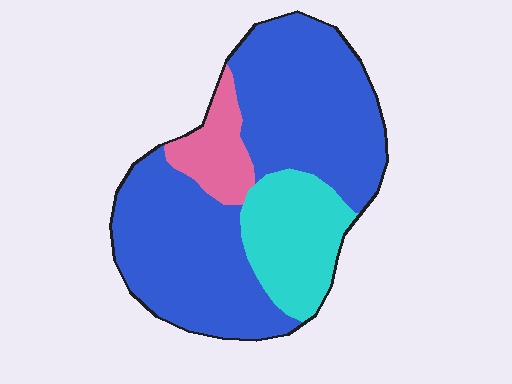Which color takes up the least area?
Pink, at roughly 10%.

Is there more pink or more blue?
Blue.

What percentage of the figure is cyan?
Cyan covers around 20% of the figure.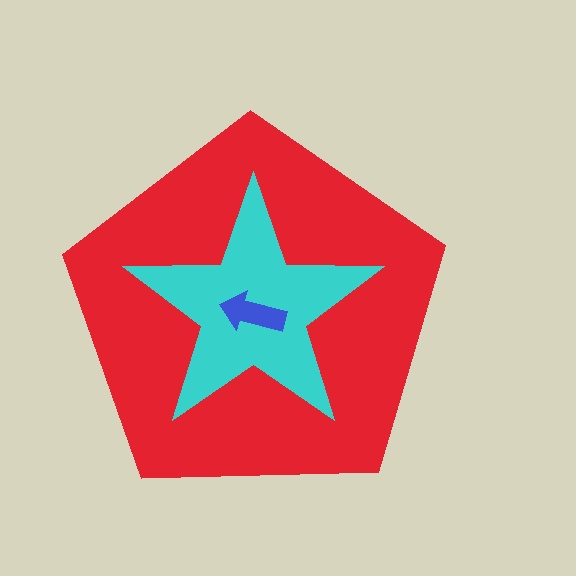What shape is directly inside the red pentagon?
The cyan star.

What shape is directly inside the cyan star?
The blue arrow.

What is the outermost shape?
The red pentagon.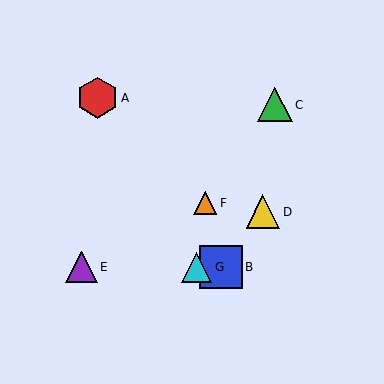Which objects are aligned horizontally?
Objects B, E, G are aligned horizontally.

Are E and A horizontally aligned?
No, E is at y≈267 and A is at y≈98.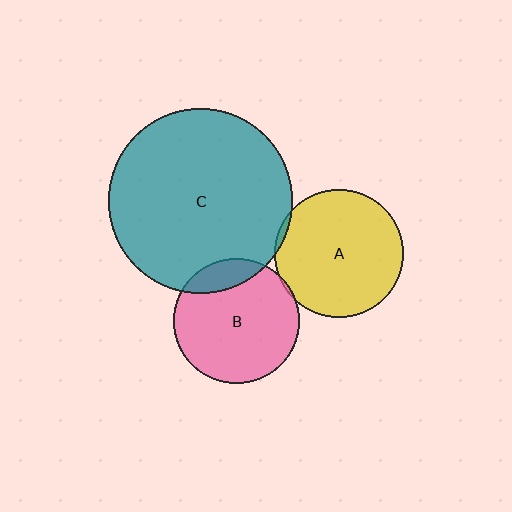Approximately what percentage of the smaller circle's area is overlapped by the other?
Approximately 15%.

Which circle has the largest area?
Circle C (teal).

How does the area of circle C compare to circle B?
Approximately 2.2 times.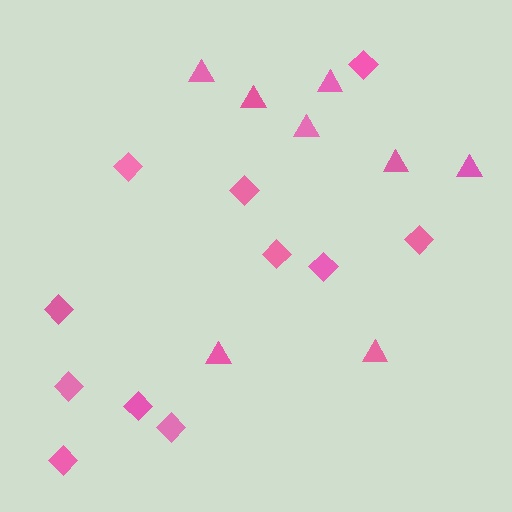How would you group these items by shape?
There are 2 groups: one group of triangles (8) and one group of diamonds (11).